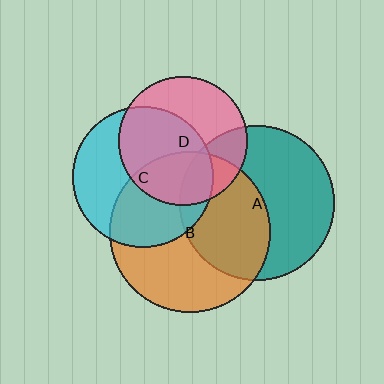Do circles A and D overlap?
Yes.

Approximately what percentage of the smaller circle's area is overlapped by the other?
Approximately 25%.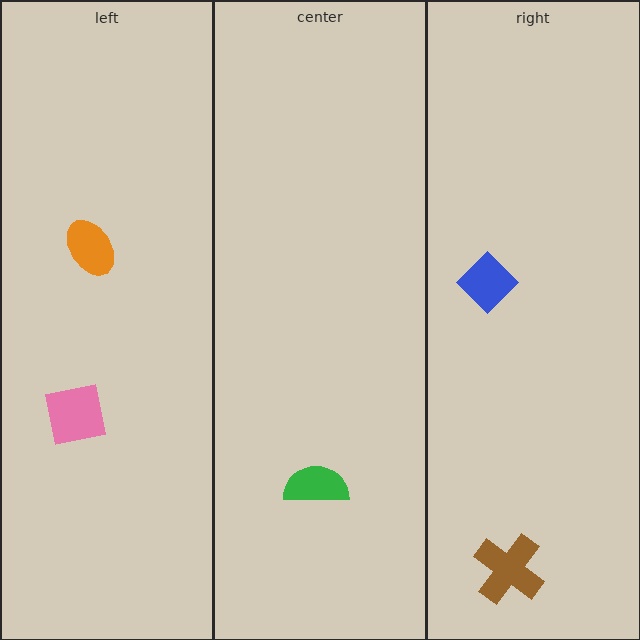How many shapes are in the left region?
2.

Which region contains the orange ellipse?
The left region.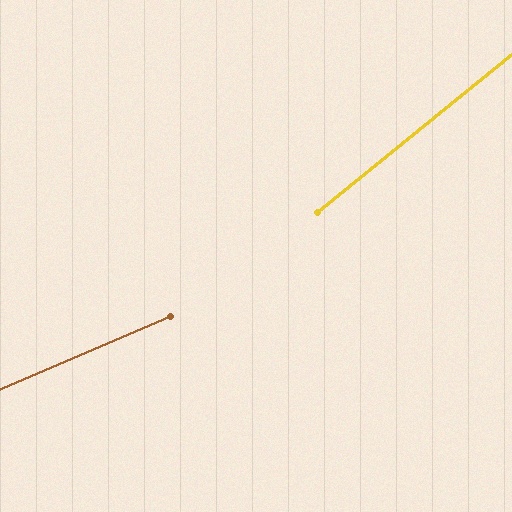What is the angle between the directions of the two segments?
Approximately 16 degrees.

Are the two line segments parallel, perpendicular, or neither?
Neither parallel nor perpendicular — they differ by about 16°.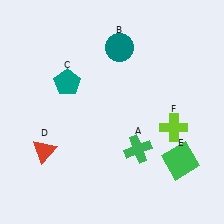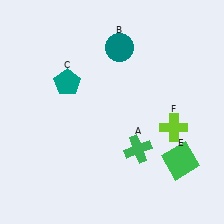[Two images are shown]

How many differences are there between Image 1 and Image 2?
There is 1 difference between the two images.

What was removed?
The red triangle (D) was removed in Image 2.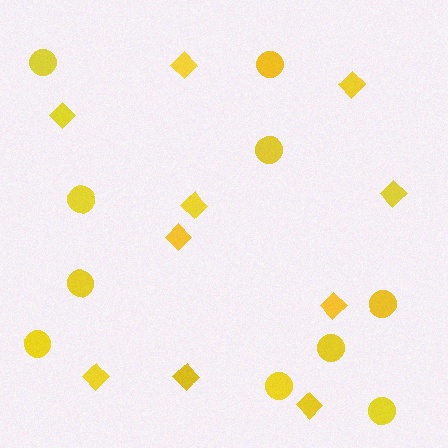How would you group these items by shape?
There are 2 groups: one group of circles (10) and one group of diamonds (10).